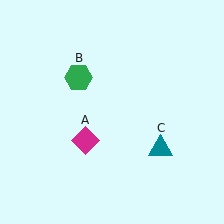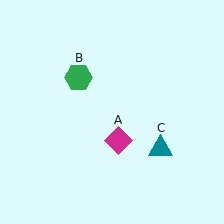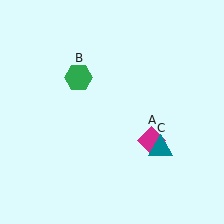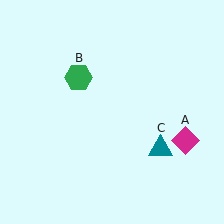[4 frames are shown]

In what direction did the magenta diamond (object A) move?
The magenta diamond (object A) moved right.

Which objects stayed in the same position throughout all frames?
Green hexagon (object B) and teal triangle (object C) remained stationary.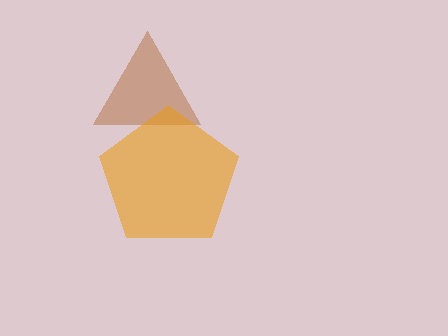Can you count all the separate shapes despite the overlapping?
Yes, there are 2 separate shapes.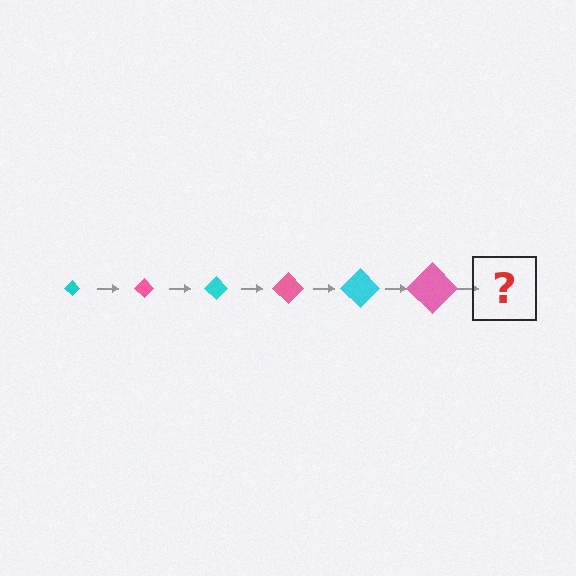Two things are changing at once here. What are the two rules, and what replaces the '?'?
The two rules are that the diamond grows larger each step and the color cycles through cyan and pink. The '?' should be a cyan diamond, larger than the previous one.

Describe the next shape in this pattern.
It should be a cyan diamond, larger than the previous one.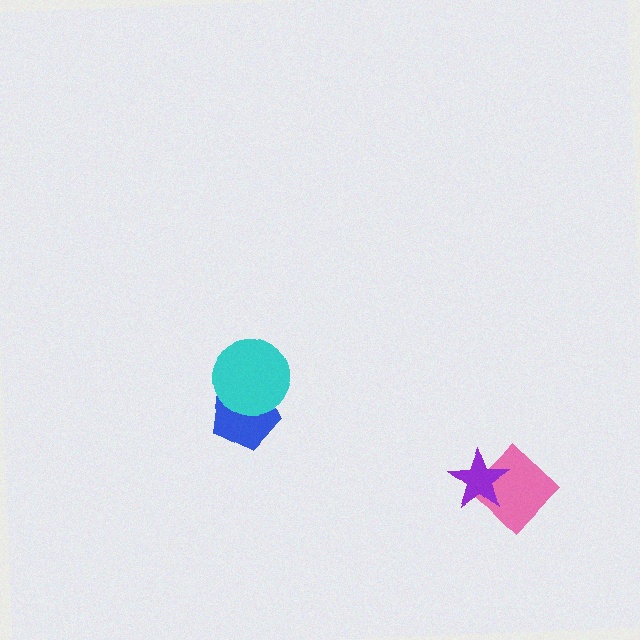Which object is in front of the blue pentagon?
The cyan circle is in front of the blue pentagon.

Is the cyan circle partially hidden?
No, no other shape covers it.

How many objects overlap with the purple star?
1 object overlaps with the purple star.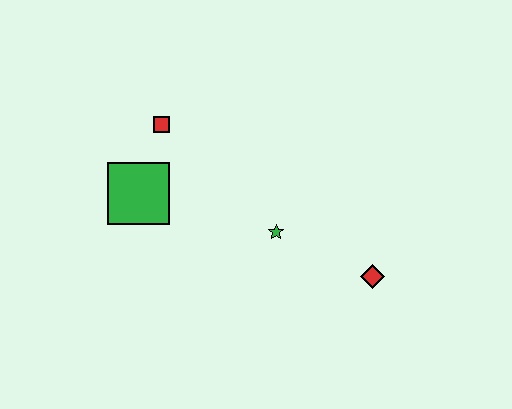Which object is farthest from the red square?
The red diamond is farthest from the red square.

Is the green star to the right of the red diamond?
No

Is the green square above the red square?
No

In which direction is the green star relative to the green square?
The green star is to the right of the green square.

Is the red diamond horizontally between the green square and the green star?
No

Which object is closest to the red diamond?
The green star is closest to the red diamond.